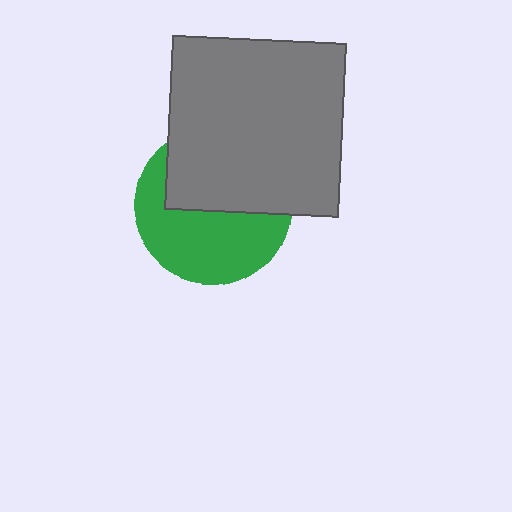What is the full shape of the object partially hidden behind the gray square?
The partially hidden object is a green circle.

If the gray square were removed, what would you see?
You would see the complete green circle.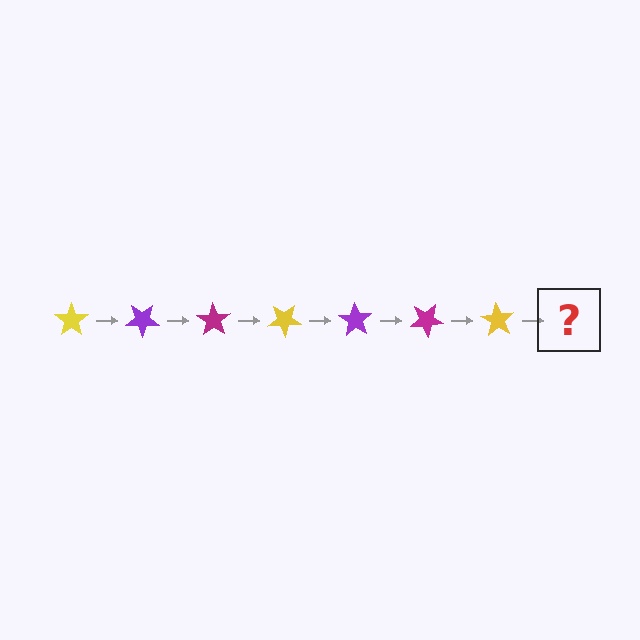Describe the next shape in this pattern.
It should be a purple star, rotated 245 degrees from the start.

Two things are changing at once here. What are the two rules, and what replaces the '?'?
The two rules are that it rotates 35 degrees each step and the color cycles through yellow, purple, and magenta. The '?' should be a purple star, rotated 245 degrees from the start.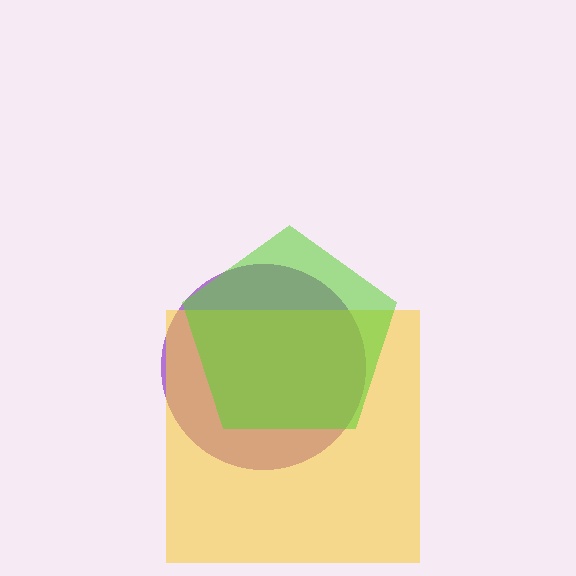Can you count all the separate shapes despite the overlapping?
Yes, there are 3 separate shapes.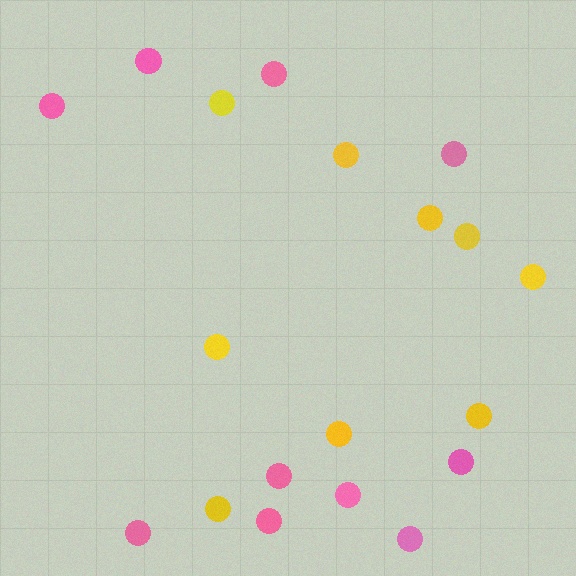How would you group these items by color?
There are 2 groups: one group of pink circles (10) and one group of yellow circles (9).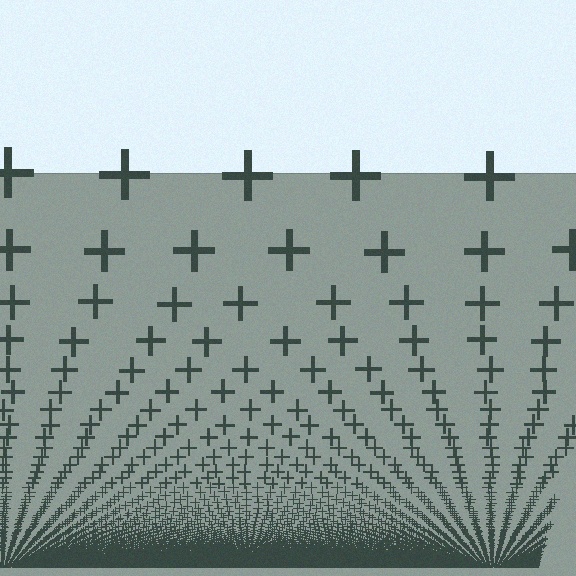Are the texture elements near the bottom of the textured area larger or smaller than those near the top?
Smaller. The gradient is inverted — elements near the bottom are smaller and denser.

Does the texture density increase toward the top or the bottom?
Density increases toward the bottom.